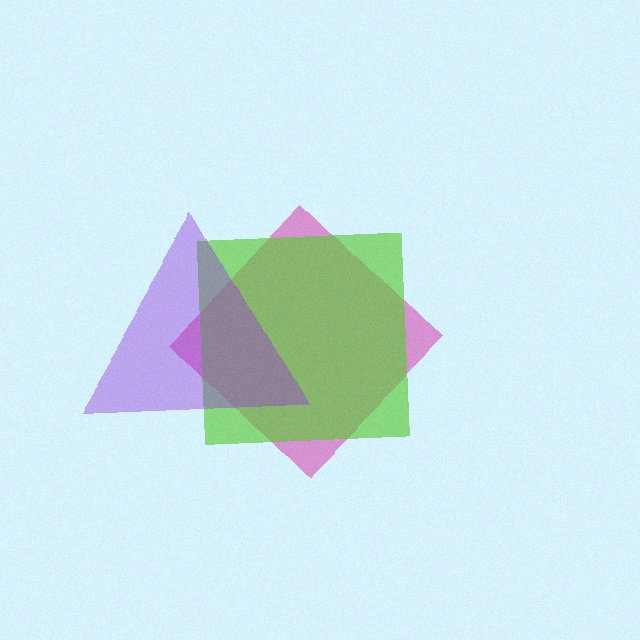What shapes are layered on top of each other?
The layered shapes are: a magenta diamond, a lime square, a purple triangle.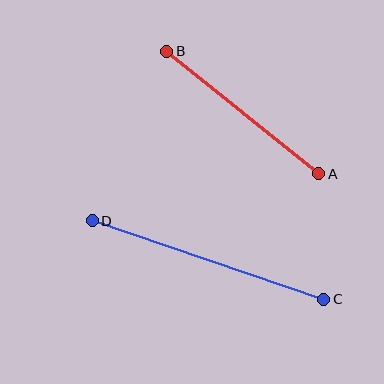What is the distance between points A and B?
The distance is approximately 195 pixels.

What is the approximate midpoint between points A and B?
The midpoint is at approximately (243, 112) pixels.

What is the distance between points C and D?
The distance is approximately 245 pixels.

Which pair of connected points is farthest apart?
Points C and D are farthest apart.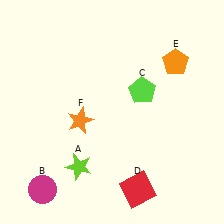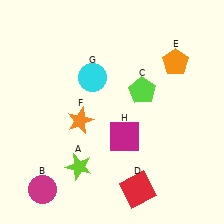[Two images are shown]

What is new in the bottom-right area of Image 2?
A magenta square (H) was added in the bottom-right area of Image 2.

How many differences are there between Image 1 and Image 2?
There are 2 differences between the two images.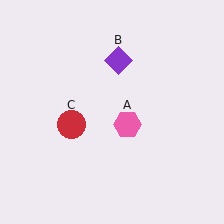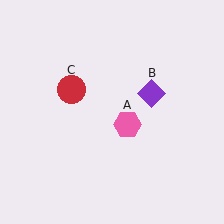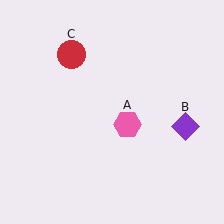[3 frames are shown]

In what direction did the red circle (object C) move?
The red circle (object C) moved up.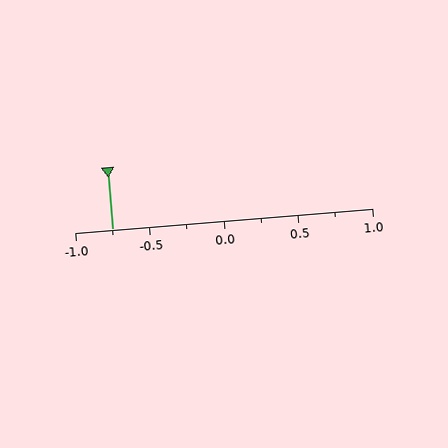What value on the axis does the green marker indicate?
The marker indicates approximately -0.75.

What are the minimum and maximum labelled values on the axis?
The axis runs from -1.0 to 1.0.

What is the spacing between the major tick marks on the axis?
The major ticks are spaced 0.5 apart.